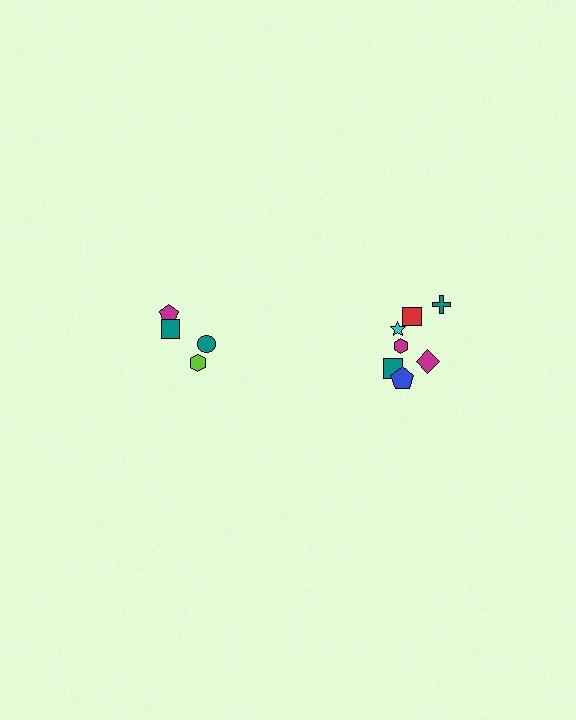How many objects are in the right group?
There are 7 objects.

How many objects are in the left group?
There are 4 objects.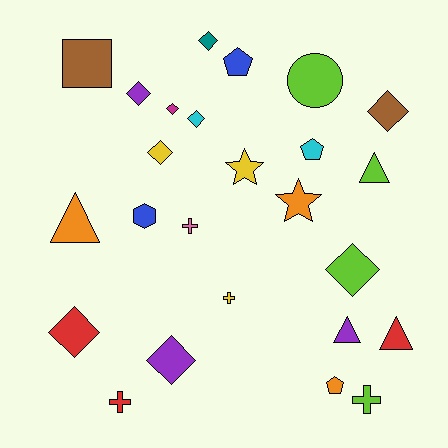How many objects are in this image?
There are 25 objects.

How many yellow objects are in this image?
There are 3 yellow objects.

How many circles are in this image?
There is 1 circle.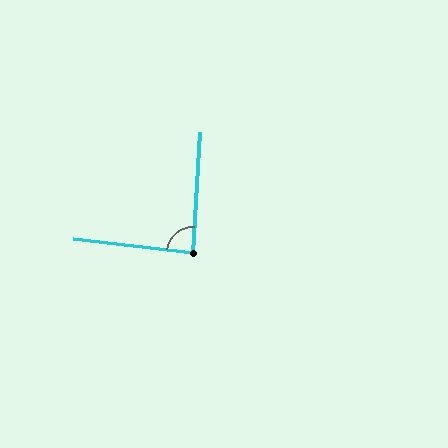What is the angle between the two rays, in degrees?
Approximately 87 degrees.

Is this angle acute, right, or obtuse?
It is approximately a right angle.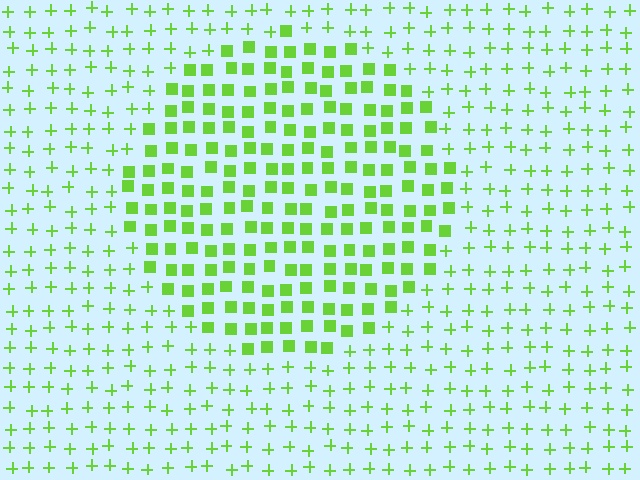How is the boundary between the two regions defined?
The boundary is defined by a change in element shape: squares inside vs. plus signs outside. All elements share the same color and spacing.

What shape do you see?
I see a circle.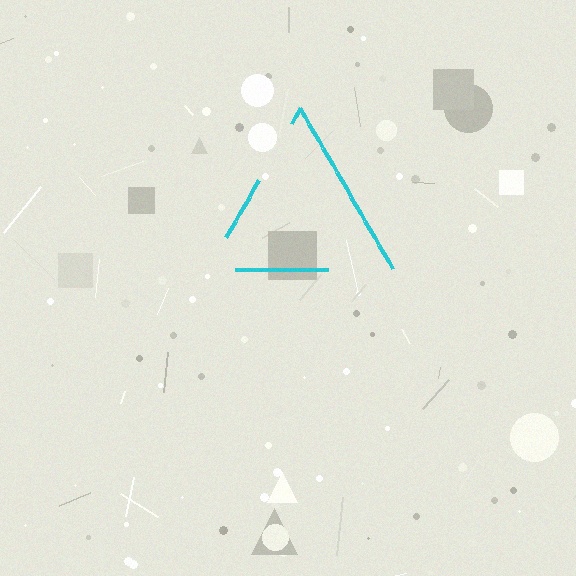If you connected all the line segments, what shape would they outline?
They would outline a triangle.